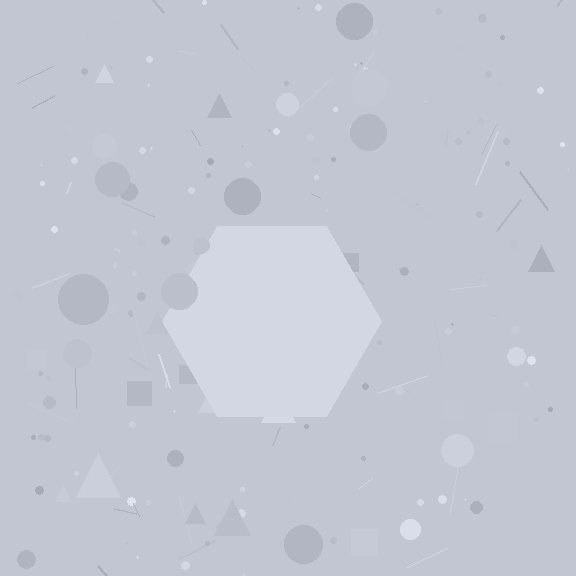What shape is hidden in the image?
A hexagon is hidden in the image.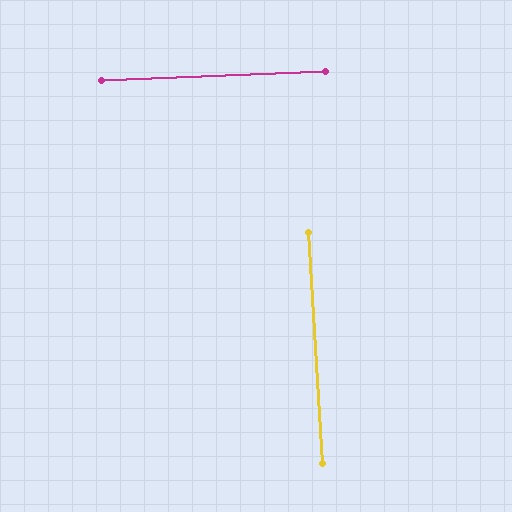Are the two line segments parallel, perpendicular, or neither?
Perpendicular — they meet at approximately 89°.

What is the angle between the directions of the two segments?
Approximately 89 degrees.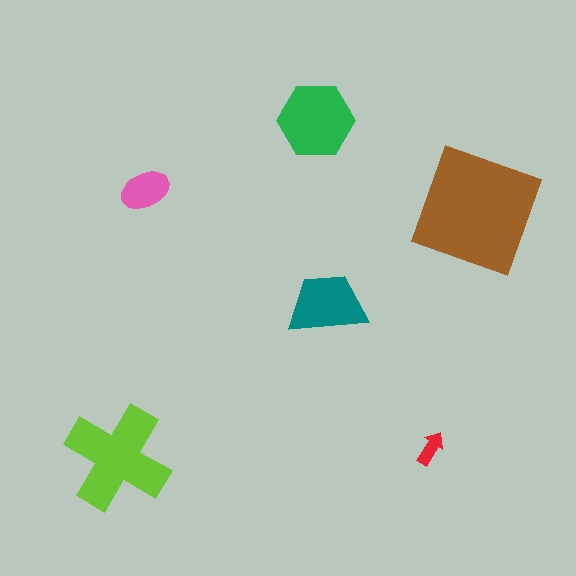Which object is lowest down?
The lime cross is bottommost.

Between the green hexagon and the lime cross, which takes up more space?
The lime cross.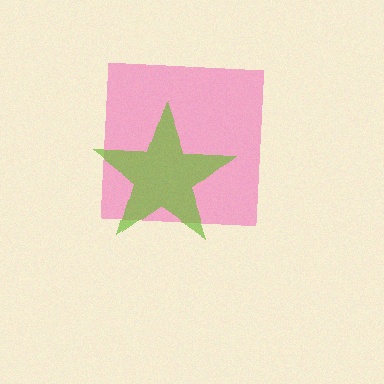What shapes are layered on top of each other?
The layered shapes are: a pink square, a lime star.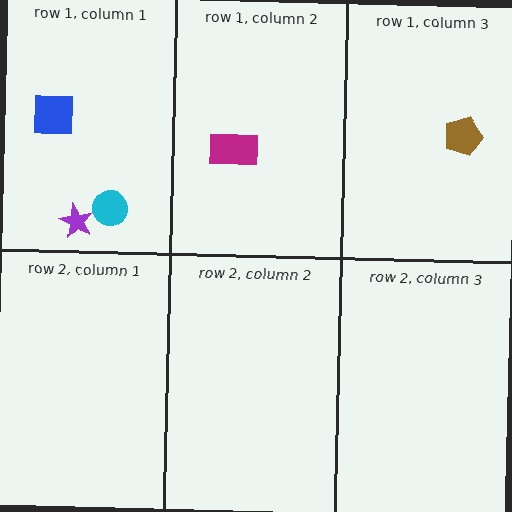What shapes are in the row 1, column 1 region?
The purple star, the cyan circle, the blue square.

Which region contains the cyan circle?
The row 1, column 1 region.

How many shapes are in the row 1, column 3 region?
1.